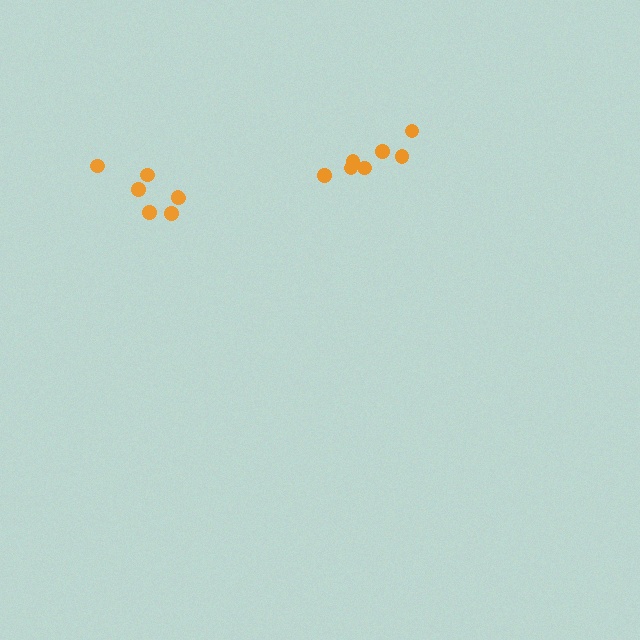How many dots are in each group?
Group 1: 7 dots, Group 2: 7 dots (14 total).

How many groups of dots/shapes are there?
There are 2 groups.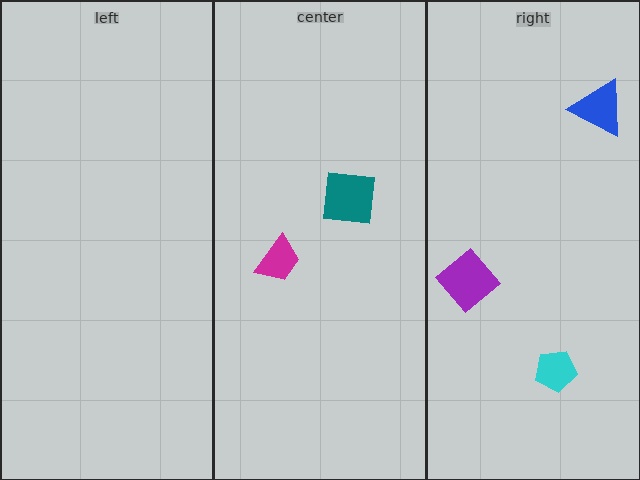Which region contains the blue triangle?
The right region.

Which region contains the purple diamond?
The right region.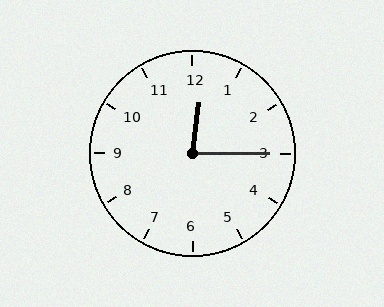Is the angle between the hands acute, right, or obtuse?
It is acute.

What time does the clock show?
12:15.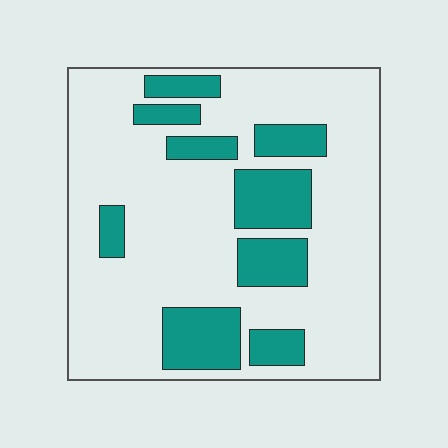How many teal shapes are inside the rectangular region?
9.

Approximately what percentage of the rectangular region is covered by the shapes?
Approximately 25%.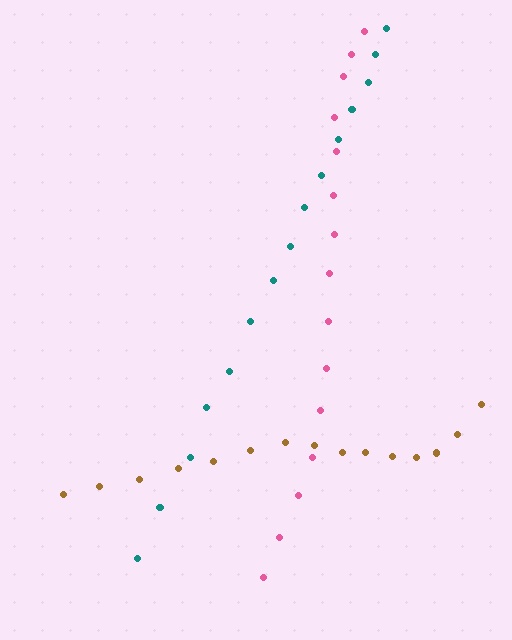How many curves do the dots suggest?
There are 3 distinct paths.